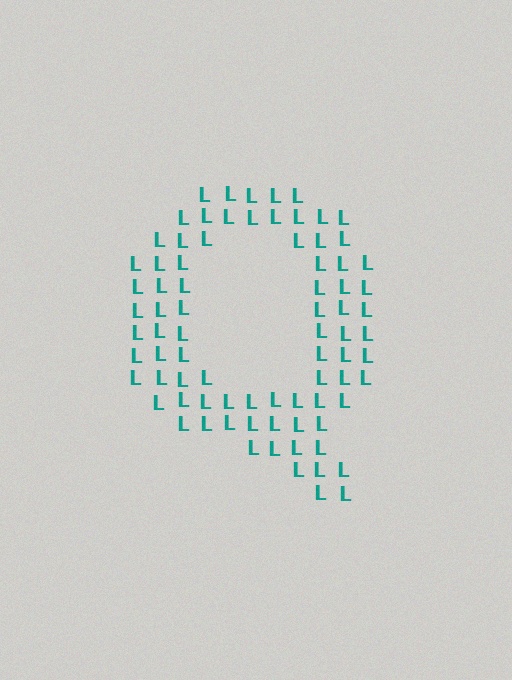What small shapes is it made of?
It is made of small letter L's.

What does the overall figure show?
The overall figure shows the letter Q.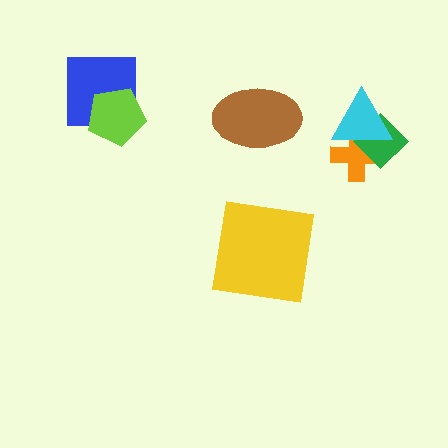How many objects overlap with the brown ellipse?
0 objects overlap with the brown ellipse.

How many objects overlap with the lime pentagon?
1 object overlaps with the lime pentagon.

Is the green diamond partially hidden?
Yes, it is partially covered by another shape.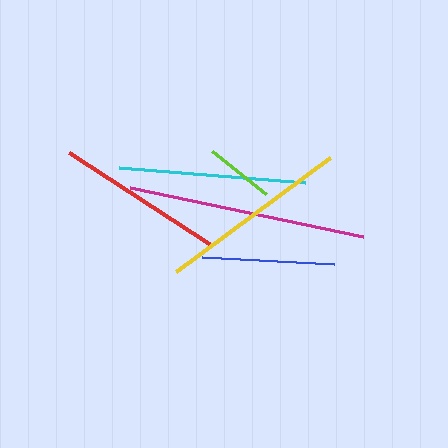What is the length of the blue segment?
The blue segment is approximately 132 pixels long.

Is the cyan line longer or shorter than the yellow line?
The yellow line is longer than the cyan line.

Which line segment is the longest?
The magenta line is the longest at approximately 238 pixels.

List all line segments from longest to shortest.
From longest to shortest: magenta, yellow, cyan, red, blue, lime.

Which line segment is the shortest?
The lime line is the shortest at approximately 69 pixels.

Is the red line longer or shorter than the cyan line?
The cyan line is longer than the red line.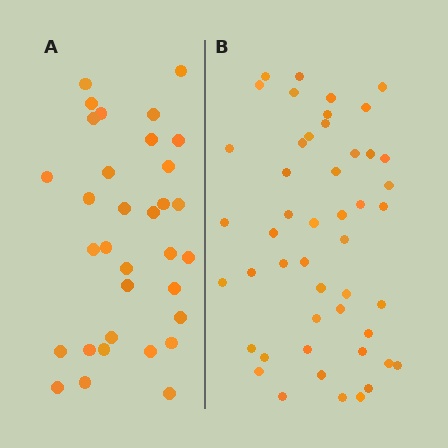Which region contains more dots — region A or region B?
Region B (the right region) has more dots.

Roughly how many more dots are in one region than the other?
Region B has approximately 15 more dots than region A.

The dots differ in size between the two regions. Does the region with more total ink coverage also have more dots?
No. Region A has more total ink coverage because its dots are larger, but region B actually contains more individual dots. Total area can be misleading — the number of items is what matters here.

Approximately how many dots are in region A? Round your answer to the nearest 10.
About 30 dots. (The exact count is 33, which rounds to 30.)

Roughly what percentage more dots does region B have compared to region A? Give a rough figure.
About 45% more.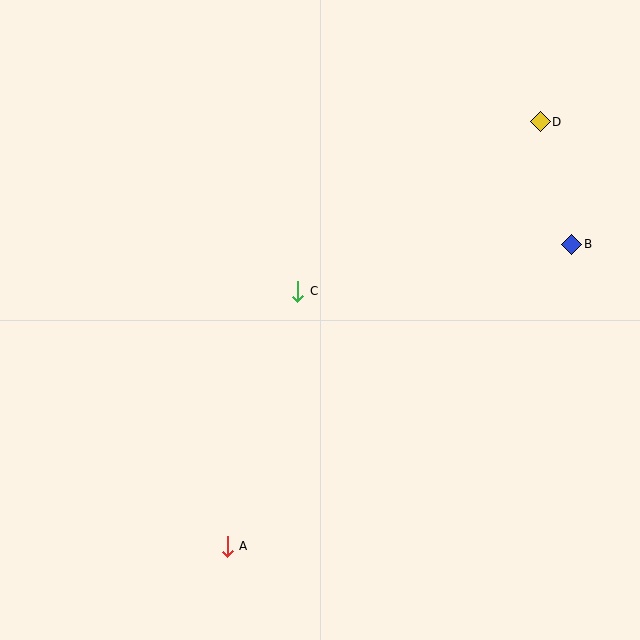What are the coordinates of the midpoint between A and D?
The midpoint between A and D is at (384, 334).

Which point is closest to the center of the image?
Point C at (298, 291) is closest to the center.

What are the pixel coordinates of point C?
Point C is at (298, 291).